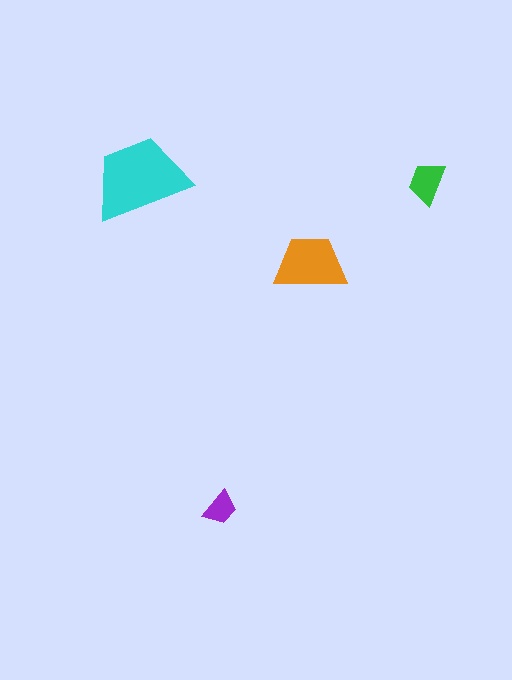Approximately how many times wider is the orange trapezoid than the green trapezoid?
About 1.5 times wider.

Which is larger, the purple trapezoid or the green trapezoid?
The green one.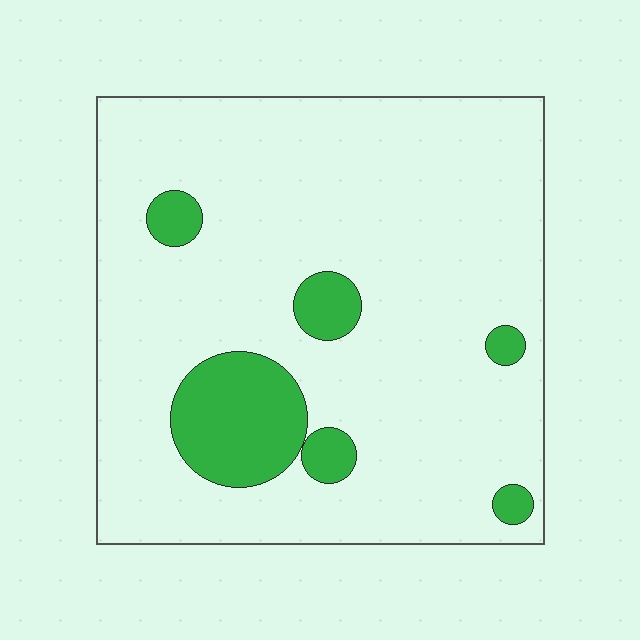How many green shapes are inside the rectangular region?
6.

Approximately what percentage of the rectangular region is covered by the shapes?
Approximately 15%.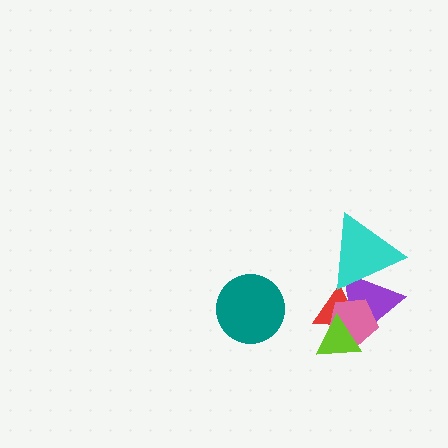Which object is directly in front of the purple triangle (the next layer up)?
The pink pentagon is directly in front of the purple triangle.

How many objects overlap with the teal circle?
0 objects overlap with the teal circle.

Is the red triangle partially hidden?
Yes, it is partially covered by another shape.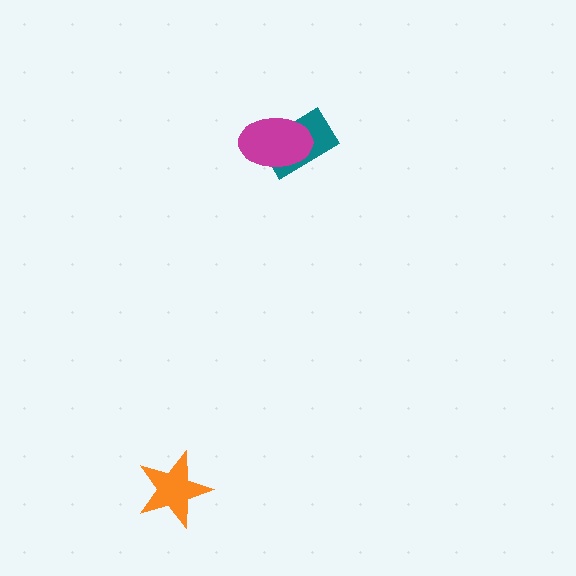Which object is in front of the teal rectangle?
The magenta ellipse is in front of the teal rectangle.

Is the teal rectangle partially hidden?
Yes, it is partially covered by another shape.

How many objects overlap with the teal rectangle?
1 object overlaps with the teal rectangle.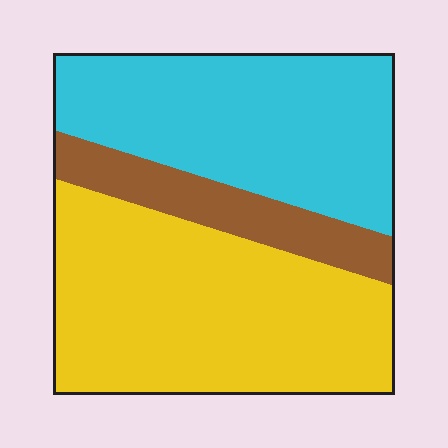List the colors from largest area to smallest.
From largest to smallest: yellow, cyan, brown.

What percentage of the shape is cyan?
Cyan takes up about three eighths (3/8) of the shape.